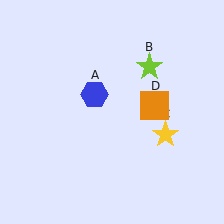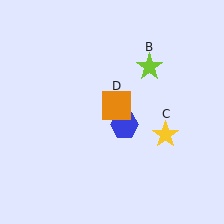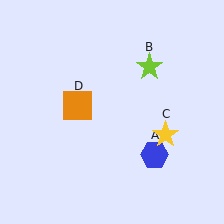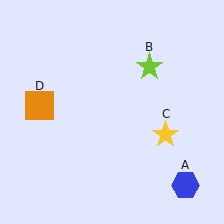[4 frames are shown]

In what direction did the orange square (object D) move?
The orange square (object D) moved left.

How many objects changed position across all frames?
2 objects changed position: blue hexagon (object A), orange square (object D).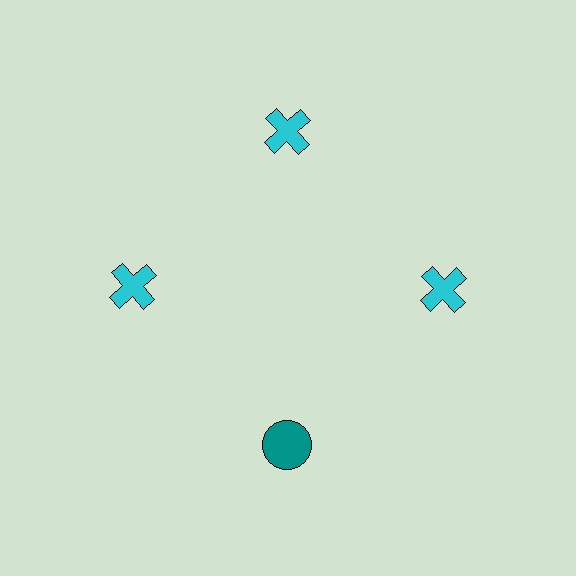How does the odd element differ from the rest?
It differs in both color (teal instead of cyan) and shape (circle instead of cross).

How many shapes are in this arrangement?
There are 4 shapes arranged in a ring pattern.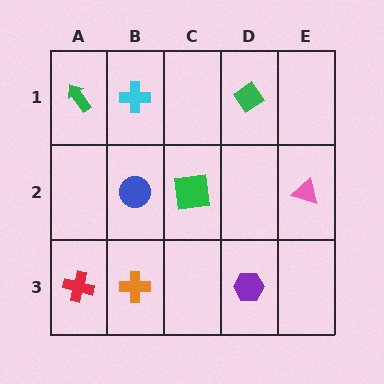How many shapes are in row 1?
3 shapes.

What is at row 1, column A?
A green arrow.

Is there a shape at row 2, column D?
No, that cell is empty.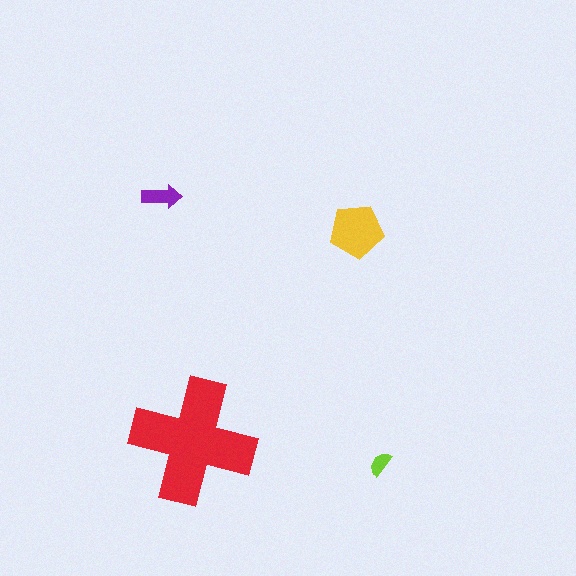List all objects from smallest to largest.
The lime semicircle, the purple arrow, the yellow pentagon, the red cross.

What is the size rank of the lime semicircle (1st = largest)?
4th.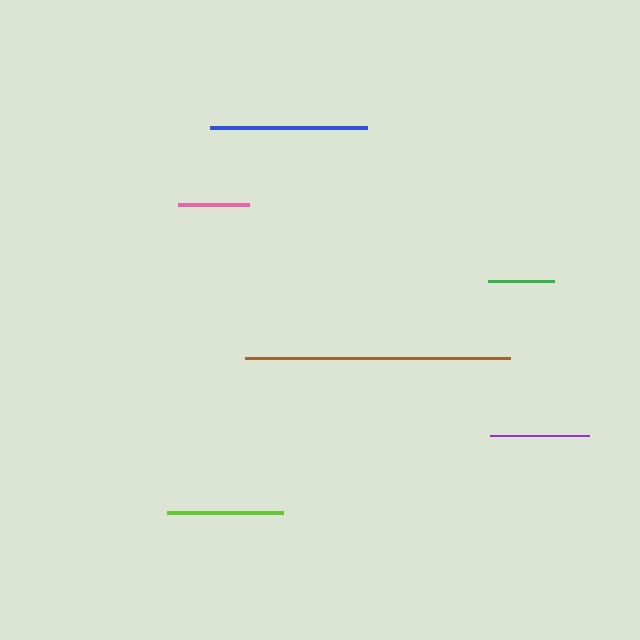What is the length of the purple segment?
The purple segment is approximately 99 pixels long.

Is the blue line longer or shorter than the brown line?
The brown line is longer than the blue line.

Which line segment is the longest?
The brown line is the longest at approximately 265 pixels.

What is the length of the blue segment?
The blue segment is approximately 158 pixels long.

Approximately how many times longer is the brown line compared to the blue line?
The brown line is approximately 1.7 times the length of the blue line.